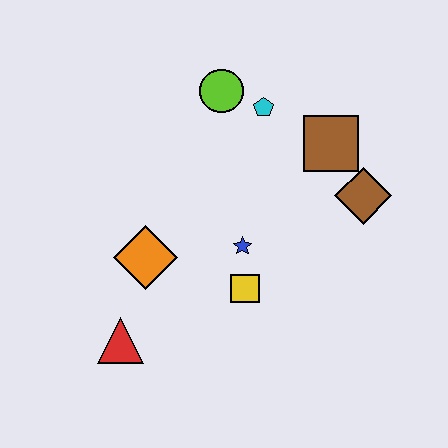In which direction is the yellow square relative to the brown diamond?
The yellow square is to the left of the brown diamond.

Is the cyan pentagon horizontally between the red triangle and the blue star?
No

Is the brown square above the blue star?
Yes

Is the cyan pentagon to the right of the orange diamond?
Yes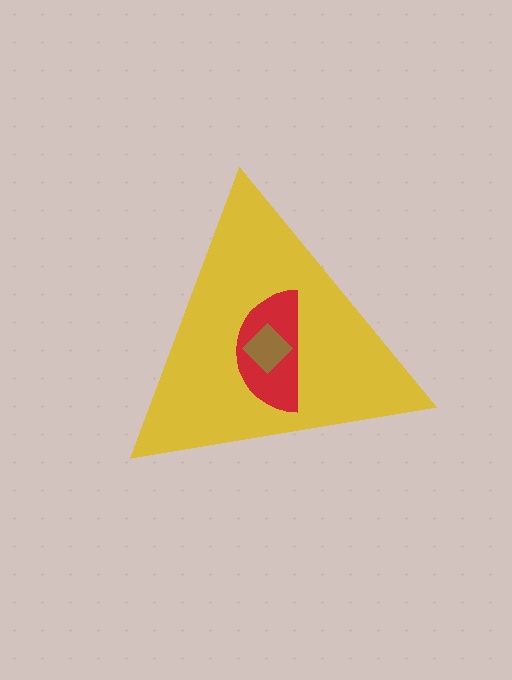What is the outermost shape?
The yellow triangle.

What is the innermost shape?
The brown diamond.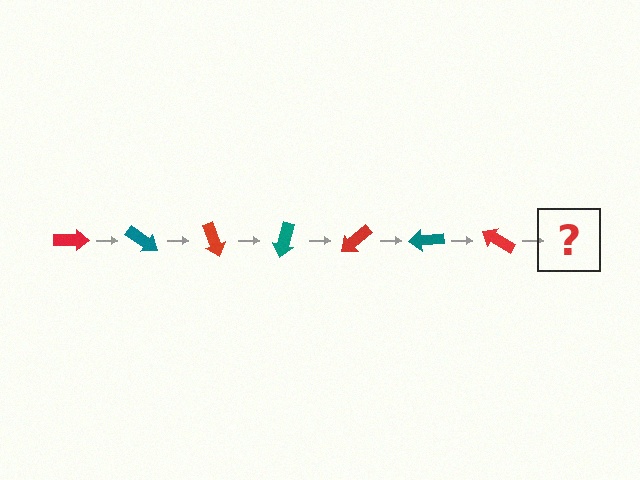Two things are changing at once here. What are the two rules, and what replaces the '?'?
The two rules are that it rotates 35 degrees each step and the color cycles through red and teal. The '?' should be a teal arrow, rotated 245 degrees from the start.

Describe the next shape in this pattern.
It should be a teal arrow, rotated 245 degrees from the start.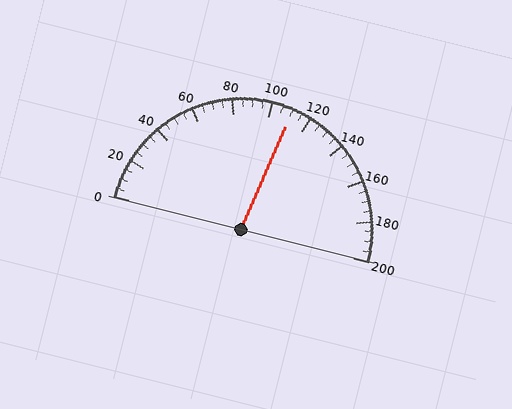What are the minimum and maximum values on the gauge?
The gauge ranges from 0 to 200.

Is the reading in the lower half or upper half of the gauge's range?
The reading is in the upper half of the range (0 to 200).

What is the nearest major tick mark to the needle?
The nearest major tick mark is 120.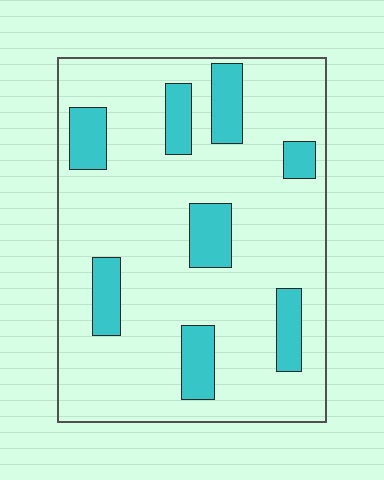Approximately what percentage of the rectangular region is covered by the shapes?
Approximately 20%.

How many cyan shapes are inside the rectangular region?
8.